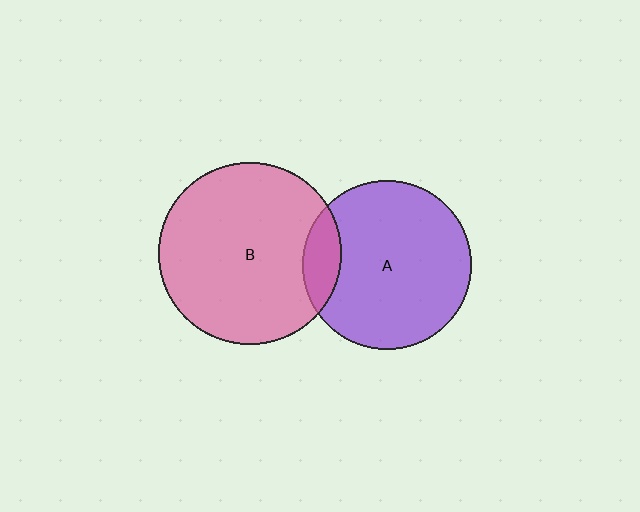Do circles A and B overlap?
Yes.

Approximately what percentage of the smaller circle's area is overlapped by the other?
Approximately 15%.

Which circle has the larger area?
Circle B (pink).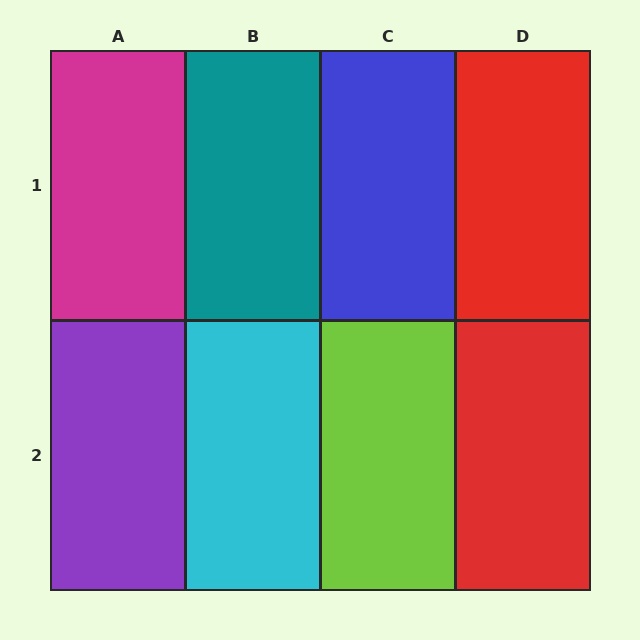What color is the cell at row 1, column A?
Magenta.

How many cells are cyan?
1 cell is cyan.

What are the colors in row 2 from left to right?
Purple, cyan, lime, red.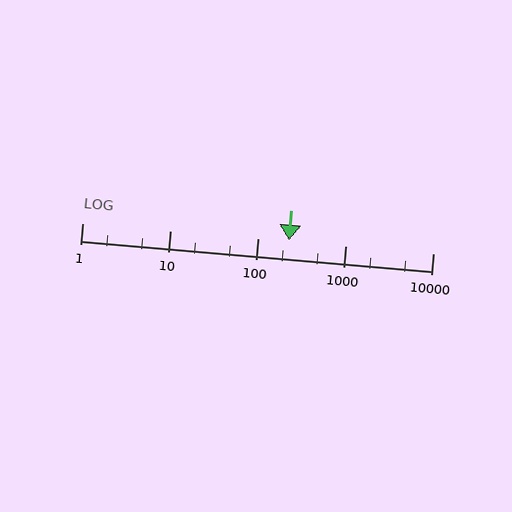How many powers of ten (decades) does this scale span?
The scale spans 4 decades, from 1 to 10000.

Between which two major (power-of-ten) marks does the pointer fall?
The pointer is between 100 and 1000.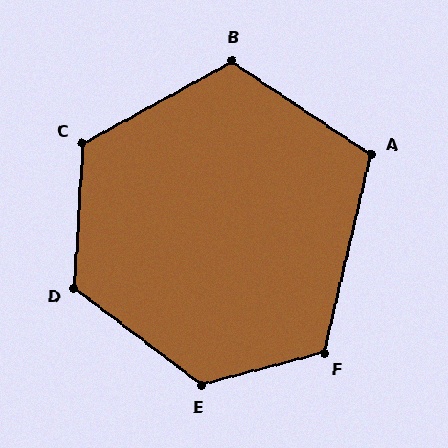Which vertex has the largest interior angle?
E, at approximately 128 degrees.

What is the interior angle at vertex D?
Approximately 124 degrees (obtuse).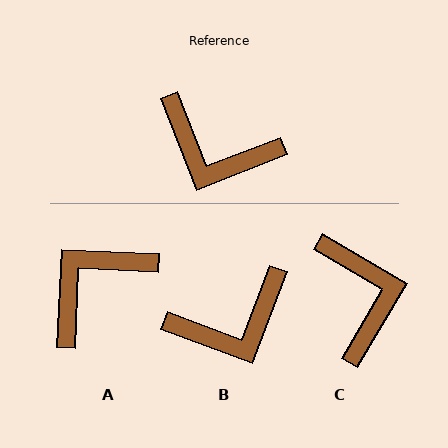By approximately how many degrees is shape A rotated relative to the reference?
Approximately 114 degrees clockwise.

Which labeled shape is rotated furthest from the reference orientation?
C, about 128 degrees away.